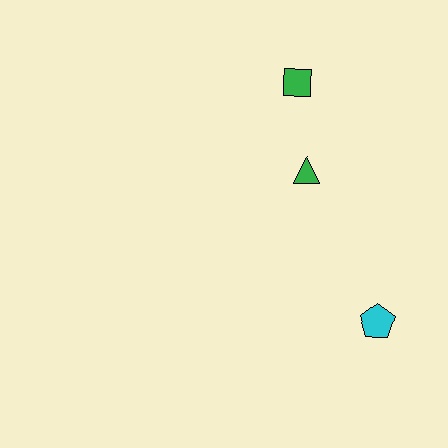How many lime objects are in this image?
There are no lime objects.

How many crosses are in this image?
There are no crosses.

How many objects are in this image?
There are 3 objects.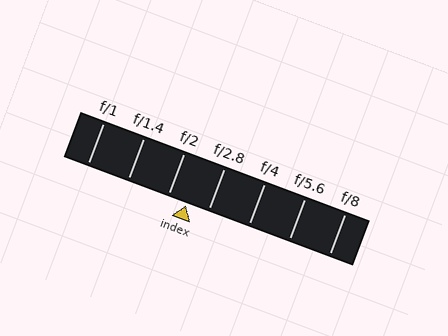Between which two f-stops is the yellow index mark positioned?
The index mark is between f/2 and f/2.8.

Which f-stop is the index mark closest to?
The index mark is closest to f/2.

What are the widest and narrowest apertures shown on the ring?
The widest aperture shown is f/1 and the narrowest is f/8.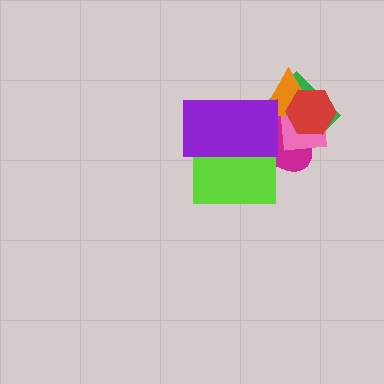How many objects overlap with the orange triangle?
5 objects overlap with the orange triangle.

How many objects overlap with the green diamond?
5 objects overlap with the green diamond.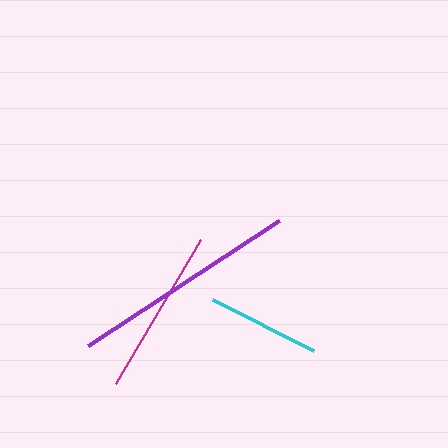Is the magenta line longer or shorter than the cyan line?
The magenta line is longer than the cyan line.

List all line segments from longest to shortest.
From longest to shortest: purple, magenta, cyan.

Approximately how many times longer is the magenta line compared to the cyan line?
The magenta line is approximately 1.5 times the length of the cyan line.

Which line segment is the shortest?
The cyan line is the shortest at approximately 113 pixels.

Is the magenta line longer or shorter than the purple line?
The purple line is longer than the magenta line.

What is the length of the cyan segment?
The cyan segment is approximately 113 pixels long.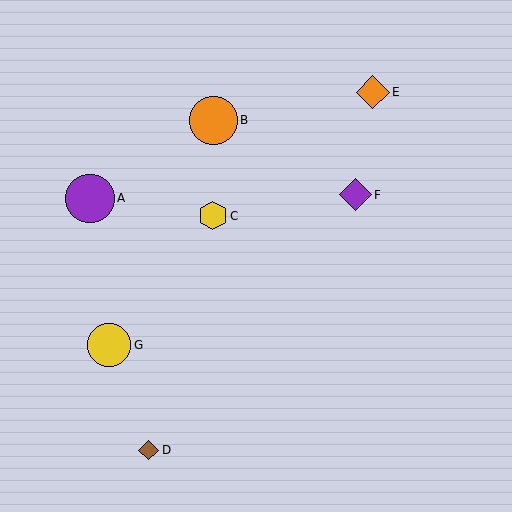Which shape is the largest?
The purple circle (labeled A) is the largest.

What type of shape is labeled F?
Shape F is a purple diamond.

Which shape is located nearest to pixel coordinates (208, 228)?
The yellow hexagon (labeled C) at (213, 216) is nearest to that location.